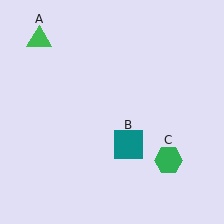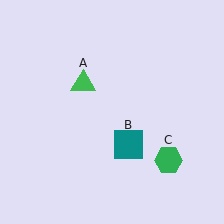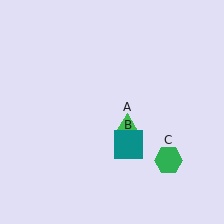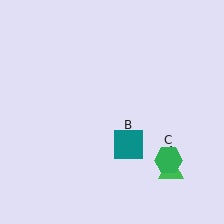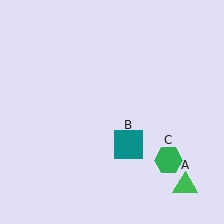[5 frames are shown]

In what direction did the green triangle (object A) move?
The green triangle (object A) moved down and to the right.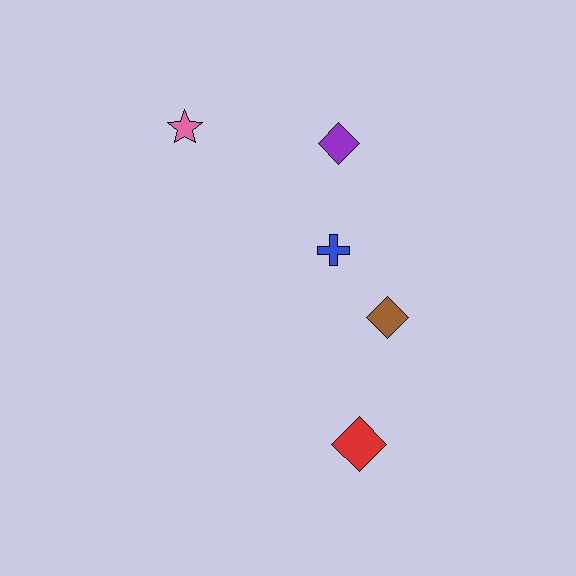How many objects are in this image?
There are 5 objects.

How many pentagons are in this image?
There are no pentagons.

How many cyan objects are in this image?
There are no cyan objects.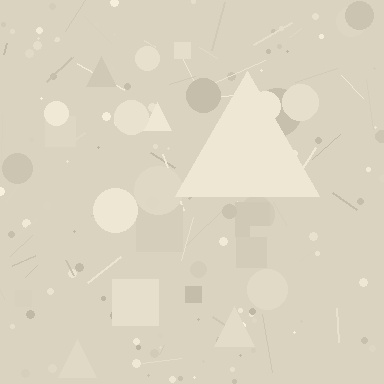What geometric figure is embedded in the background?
A triangle is embedded in the background.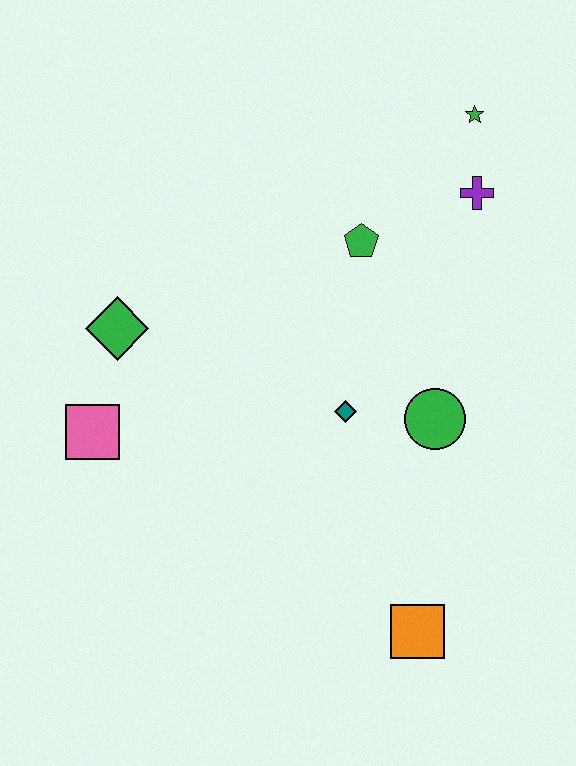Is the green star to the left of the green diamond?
No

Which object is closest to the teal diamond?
The green circle is closest to the teal diamond.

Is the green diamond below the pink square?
No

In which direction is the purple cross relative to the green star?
The purple cross is below the green star.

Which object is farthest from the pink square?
The green star is farthest from the pink square.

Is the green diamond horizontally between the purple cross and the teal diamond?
No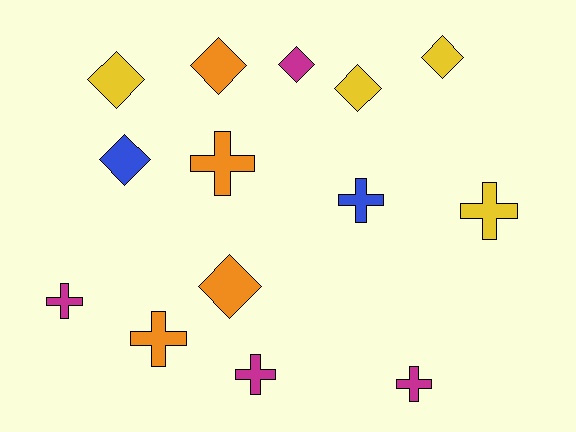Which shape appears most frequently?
Diamond, with 7 objects.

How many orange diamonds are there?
There are 2 orange diamonds.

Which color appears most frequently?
Orange, with 4 objects.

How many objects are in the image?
There are 14 objects.